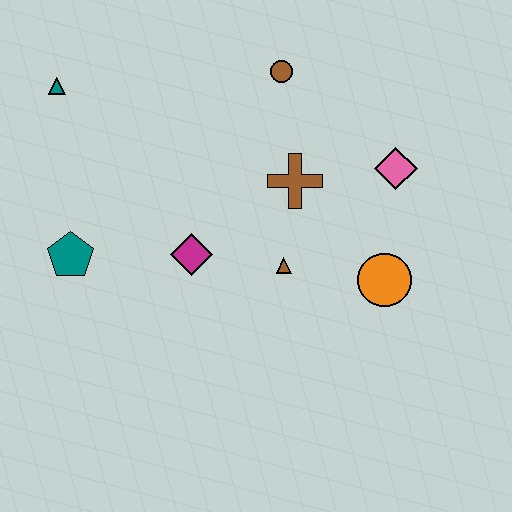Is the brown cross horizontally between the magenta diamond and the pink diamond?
Yes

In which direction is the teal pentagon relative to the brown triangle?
The teal pentagon is to the left of the brown triangle.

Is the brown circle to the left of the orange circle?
Yes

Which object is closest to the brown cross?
The brown triangle is closest to the brown cross.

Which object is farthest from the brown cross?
The teal triangle is farthest from the brown cross.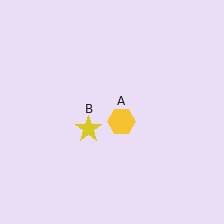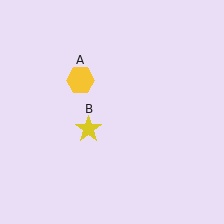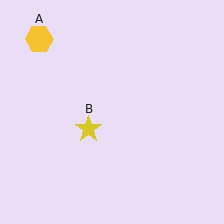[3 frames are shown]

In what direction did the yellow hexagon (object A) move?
The yellow hexagon (object A) moved up and to the left.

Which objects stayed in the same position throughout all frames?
Yellow star (object B) remained stationary.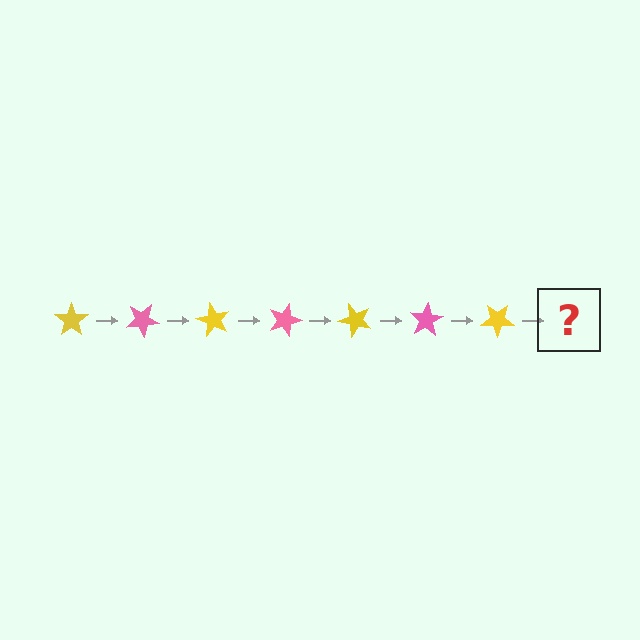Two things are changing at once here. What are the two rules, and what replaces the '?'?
The two rules are that it rotates 30 degrees each step and the color cycles through yellow and pink. The '?' should be a pink star, rotated 210 degrees from the start.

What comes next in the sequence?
The next element should be a pink star, rotated 210 degrees from the start.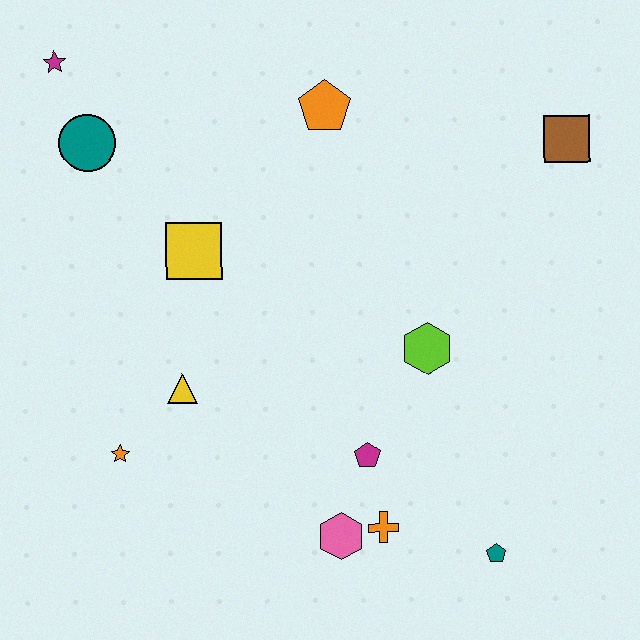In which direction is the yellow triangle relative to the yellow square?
The yellow triangle is below the yellow square.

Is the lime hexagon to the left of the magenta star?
No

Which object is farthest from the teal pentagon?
The magenta star is farthest from the teal pentagon.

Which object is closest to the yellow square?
The yellow triangle is closest to the yellow square.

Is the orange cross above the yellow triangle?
No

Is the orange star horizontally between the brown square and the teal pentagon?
No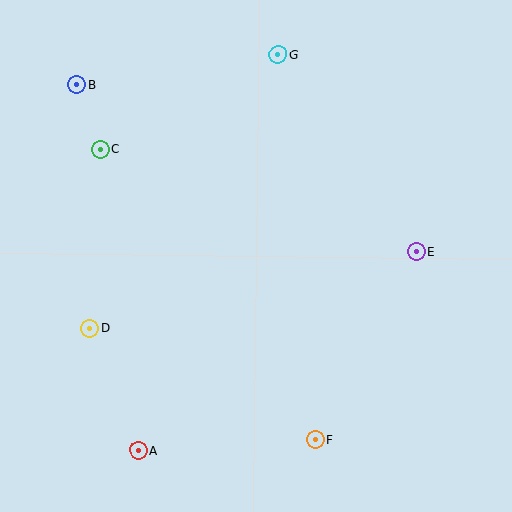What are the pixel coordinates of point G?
Point G is at (278, 55).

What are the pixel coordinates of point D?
Point D is at (90, 328).